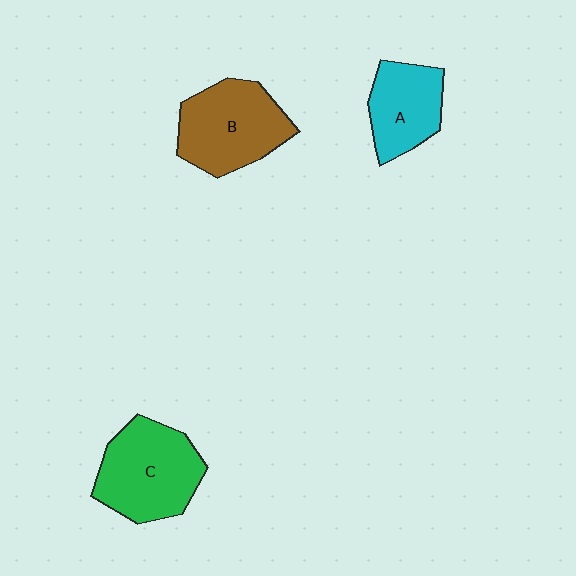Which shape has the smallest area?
Shape A (cyan).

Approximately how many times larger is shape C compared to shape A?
Approximately 1.4 times.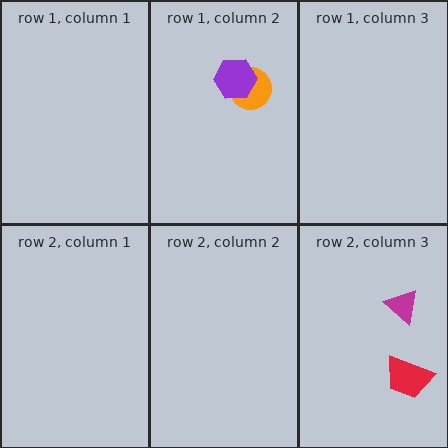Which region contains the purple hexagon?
The row 1, column 2 region.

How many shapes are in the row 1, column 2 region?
2.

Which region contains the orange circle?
The row 1, column 2 region.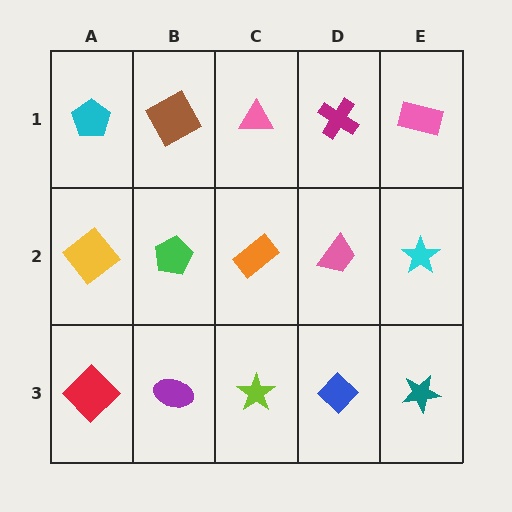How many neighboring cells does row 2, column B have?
4.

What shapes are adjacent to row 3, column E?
A cyan star (row 2, column E), a blue diamond (row 3, column D).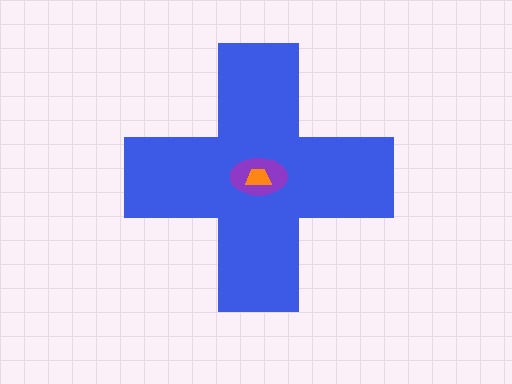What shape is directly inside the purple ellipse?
The orange trapezoid.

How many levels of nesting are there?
3.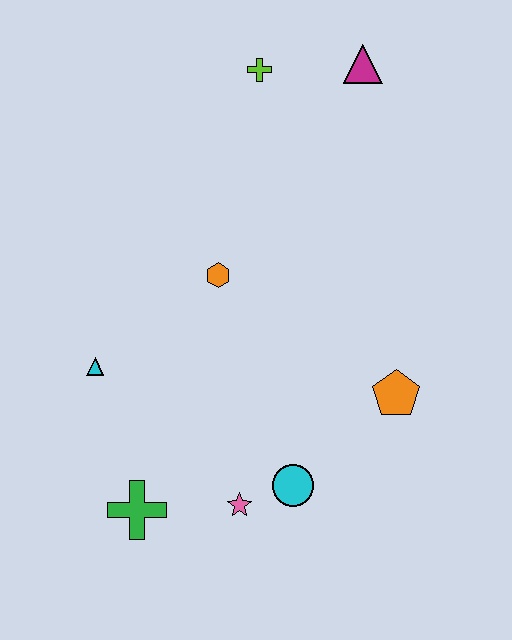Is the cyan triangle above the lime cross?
No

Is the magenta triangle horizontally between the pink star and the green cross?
No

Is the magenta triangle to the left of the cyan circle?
No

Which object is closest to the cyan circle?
The pink star is closest to the cyan circle.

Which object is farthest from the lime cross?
The green cross is farthest from the lime cross.